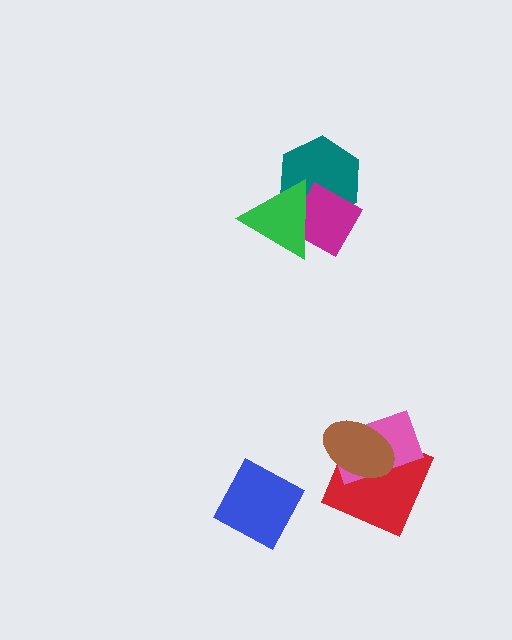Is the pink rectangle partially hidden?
Yes, it is partially covered by another shape.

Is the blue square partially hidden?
No, no other shape covers it.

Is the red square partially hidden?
Yes, it is partially covered by another shape.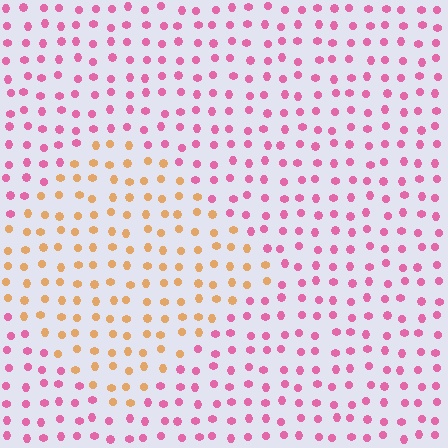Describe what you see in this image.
The image is filled with small pink elements in a uniform arrangement. A diamond-shaped region is visible where the elements are tinted to a slightly different hue, forming a subtle color boundary.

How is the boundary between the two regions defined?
The boundary is defined purely by a slight shift in hue (about 64 degrees). Spacing, size, and orientation are identical on both sides.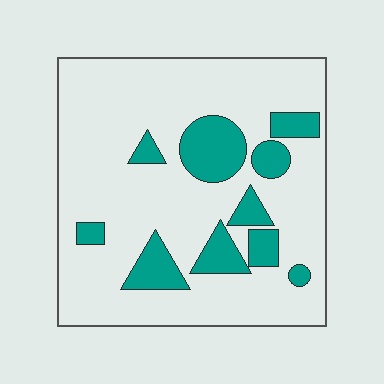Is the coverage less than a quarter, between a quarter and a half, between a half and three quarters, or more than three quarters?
Less than a quarter.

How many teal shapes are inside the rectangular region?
10.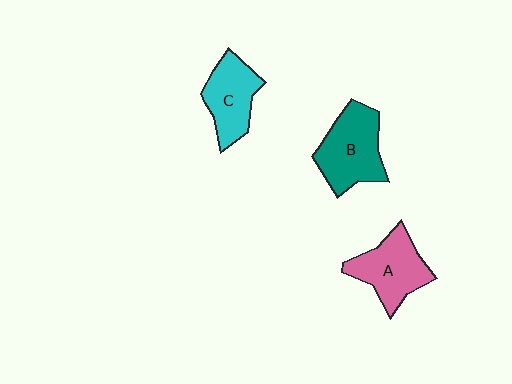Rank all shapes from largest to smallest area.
From largest to smallest: B (teal), A (pink), C (cyan).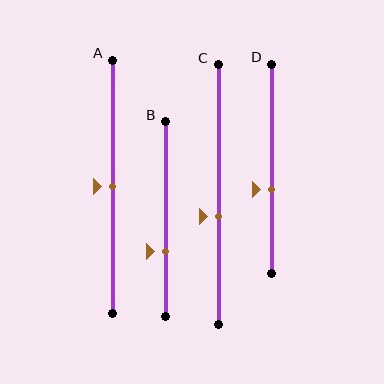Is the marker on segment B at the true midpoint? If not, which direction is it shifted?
No, the marker on segment B is shifted downward by about 17% of the segment length.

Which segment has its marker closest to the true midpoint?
Segment A has its marker closest to the true midpoint.